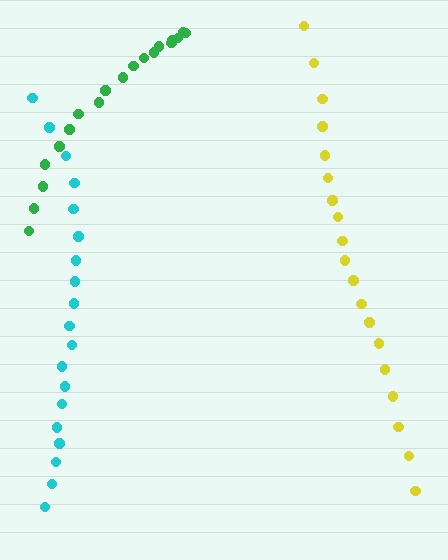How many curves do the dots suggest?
There are 3 distinct paths.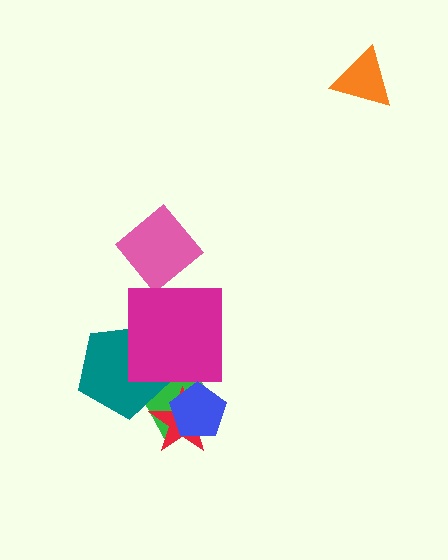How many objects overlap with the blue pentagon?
2 objects overlap with the blue pentagon.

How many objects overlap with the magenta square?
2 objects overlap with the magenta square.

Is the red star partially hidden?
Yes, it is partially covered by another shape.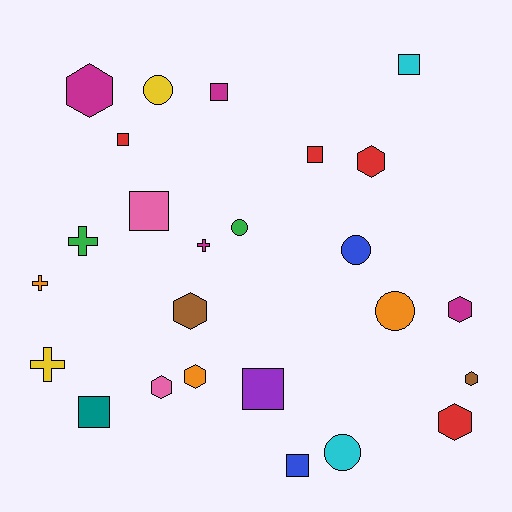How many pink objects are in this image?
There are 2 pink objects.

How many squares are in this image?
There are 8 squares.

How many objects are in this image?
There are 25 objects.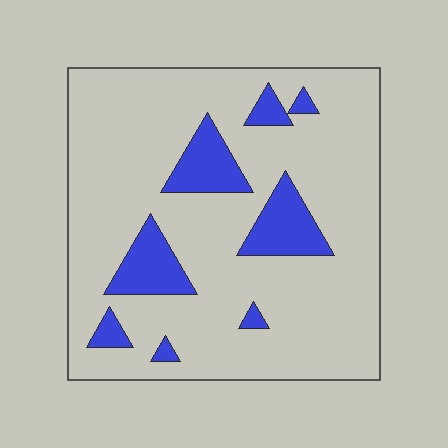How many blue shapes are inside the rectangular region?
8.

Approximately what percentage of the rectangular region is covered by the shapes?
Approximately 15%.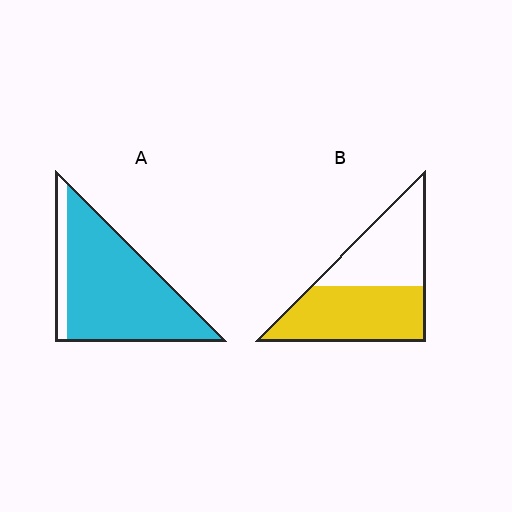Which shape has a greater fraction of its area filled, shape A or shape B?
Shape A.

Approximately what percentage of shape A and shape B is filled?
A is approximately 85% and B is approximately 55%.